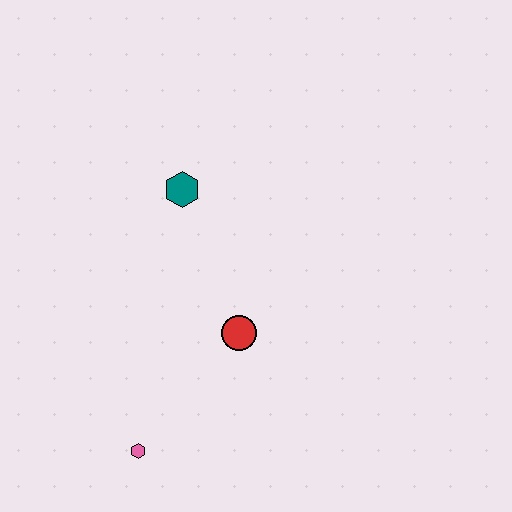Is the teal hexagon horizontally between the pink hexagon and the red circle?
Yes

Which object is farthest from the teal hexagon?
The pink hexagon is farthest from the teal hexagon.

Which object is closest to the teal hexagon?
The red circle is closest to the teal hexagon.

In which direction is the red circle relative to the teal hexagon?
The red circle is below the teal hexagon.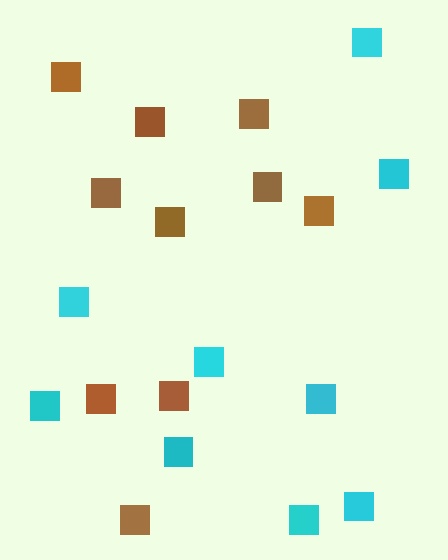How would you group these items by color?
There are 2 groups: one group of brown squares (10) and one group of cyan squares (9).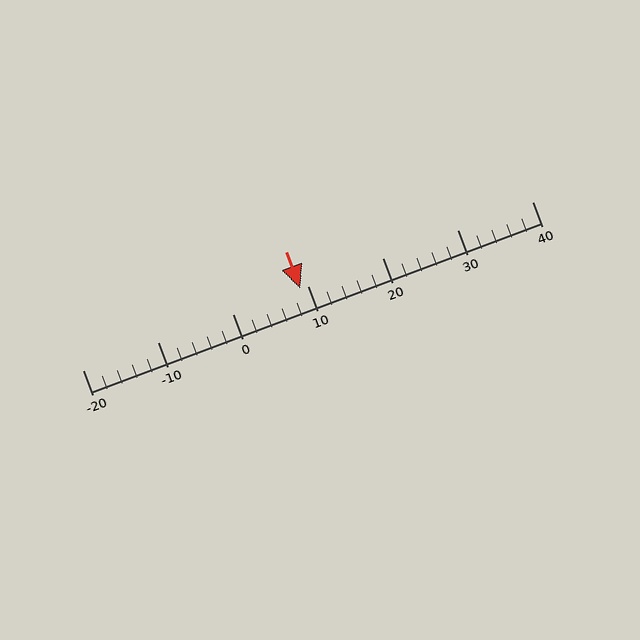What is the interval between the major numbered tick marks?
The major tick marks are spaced 10 units apart.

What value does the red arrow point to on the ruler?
The red arrow points to approximately 9.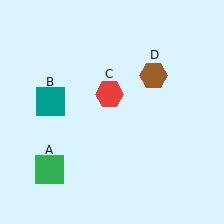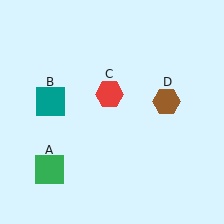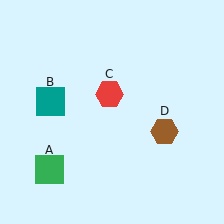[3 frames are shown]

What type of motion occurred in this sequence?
The brown hexagon (object D) rotated clockwise around the center of the scene.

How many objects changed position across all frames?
1 object changed position: brown hexagon (object D).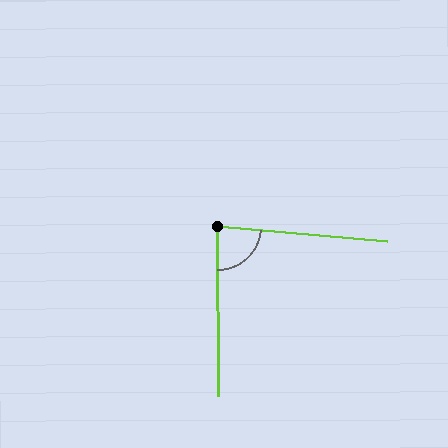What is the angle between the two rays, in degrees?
Approximately 85 degrees.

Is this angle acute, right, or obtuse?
It is acute.